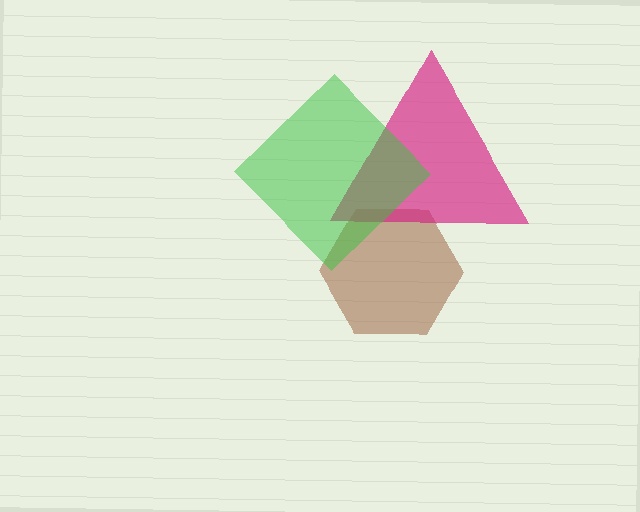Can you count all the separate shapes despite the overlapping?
Yes, there are 3 separate shapes.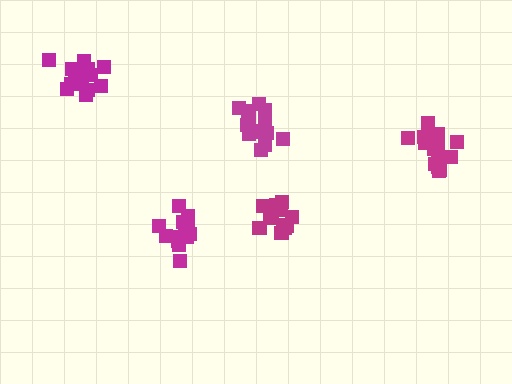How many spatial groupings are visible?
There are 5 spatial groupings.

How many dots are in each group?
Group 1: 15 dots, Group 2: 17 dots, Group 3: 16 dots, Group 4: 15 dots, Group 5: 15 dots (78 total).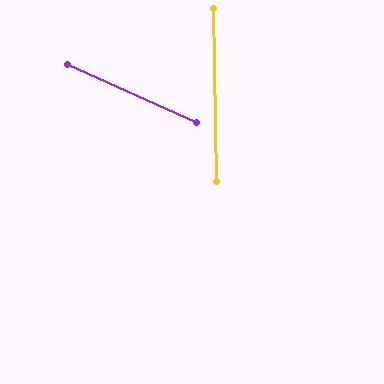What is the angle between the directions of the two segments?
Approximately 64 degrees.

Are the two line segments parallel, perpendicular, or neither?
Neither parallel nor perpendicular — they differ by about 64°.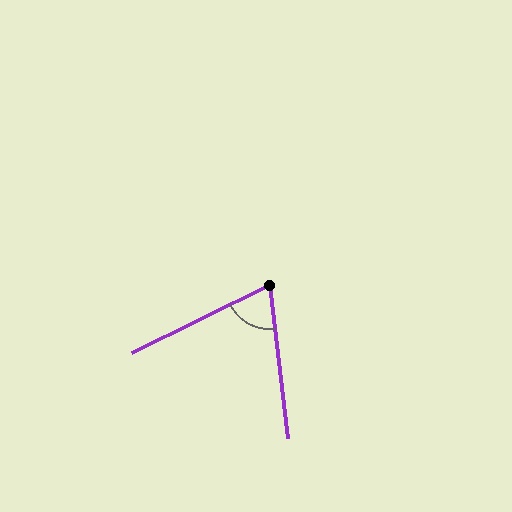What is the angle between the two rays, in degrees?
Approximately 71 degrees.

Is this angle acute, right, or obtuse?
It is acute.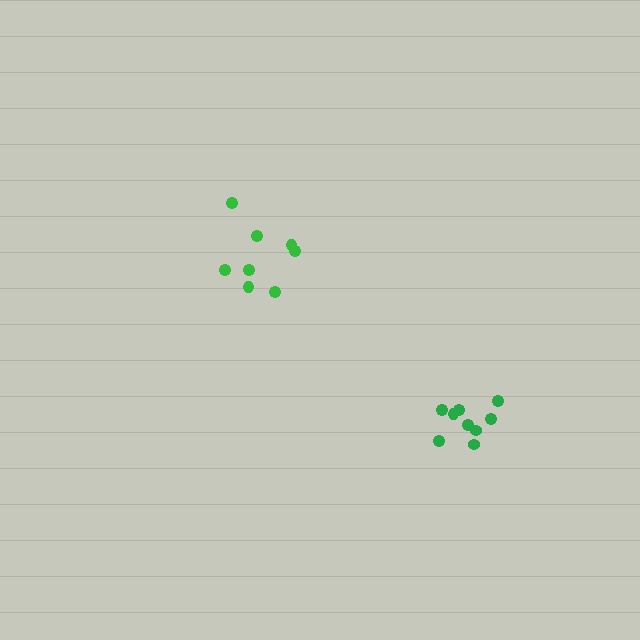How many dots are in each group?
Group 1: 8 dots, Group 2: 9 dots (17 total).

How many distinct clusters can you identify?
There are 2 distinct clusters.